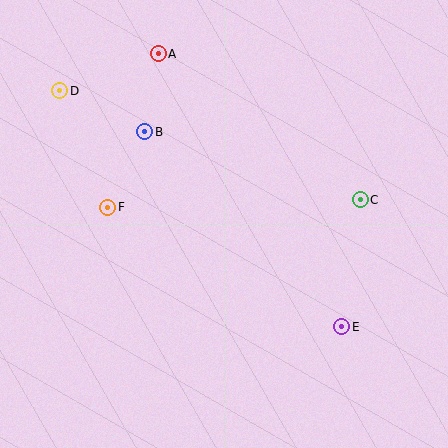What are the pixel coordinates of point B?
Point B is at (145, 132).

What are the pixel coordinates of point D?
Point D is at (60, 91).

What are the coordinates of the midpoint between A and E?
The midpoint between A and E is at (250, 190).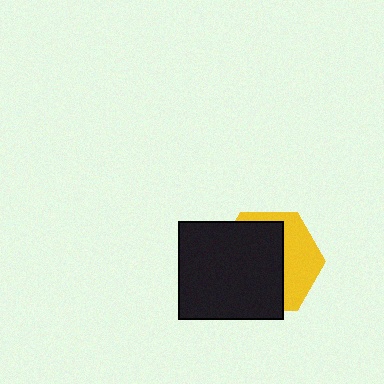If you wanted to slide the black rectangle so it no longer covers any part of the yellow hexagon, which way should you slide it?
Slide it left — that is the most direct way to separate the two shapes.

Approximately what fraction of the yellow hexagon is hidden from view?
Roughly 62% of the yellow hexagon is hidden behind the black rectangle.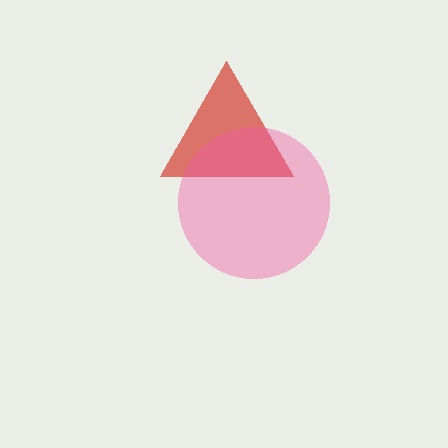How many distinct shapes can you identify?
There are 2 distinct shapes: a red triangle, a pink circle.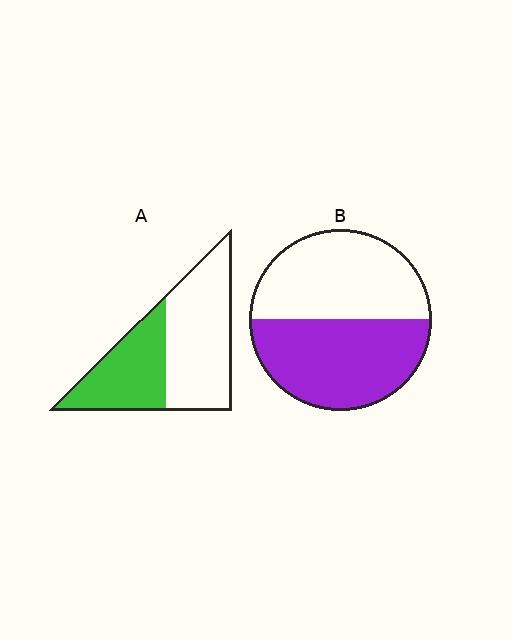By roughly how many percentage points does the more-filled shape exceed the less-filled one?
By roughly 10 percentage points (B over A).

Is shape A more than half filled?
No.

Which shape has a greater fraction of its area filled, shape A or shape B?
Shape B.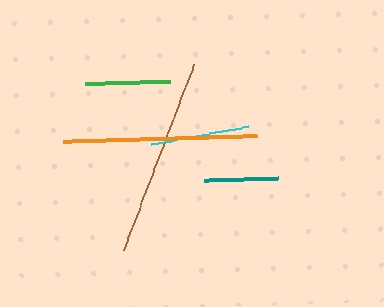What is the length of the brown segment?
The brown segment is approximately 199 pixels long.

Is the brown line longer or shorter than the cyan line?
The brown line is longer than the cyan line.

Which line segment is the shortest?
The teal line is the shortest at approximately 73 pixels.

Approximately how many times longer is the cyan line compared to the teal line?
The cyan line is approximately 1.4 times the length of the teal line.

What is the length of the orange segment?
The orange segment is approximately 195 pixels long.